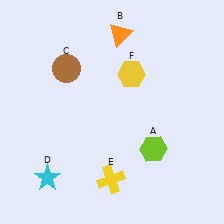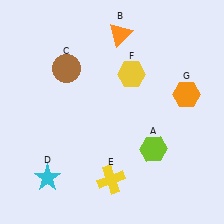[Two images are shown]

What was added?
An orange hexagon (G) was added in Image 2.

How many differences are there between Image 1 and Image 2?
There is 1 difference between the two images.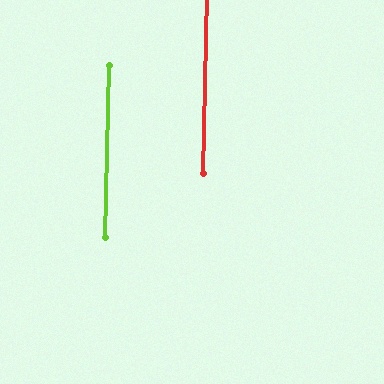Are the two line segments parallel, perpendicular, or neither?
Parallel — their directions differ by only 0.4°.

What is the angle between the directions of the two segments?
Approximately 0 degrees.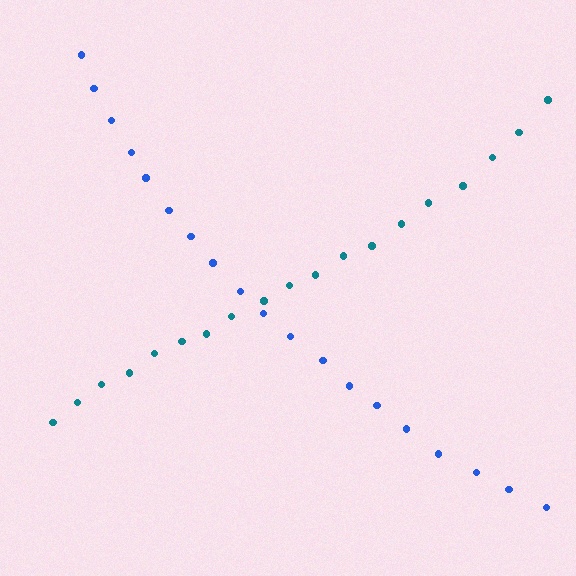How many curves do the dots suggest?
There are 2 distinct paths.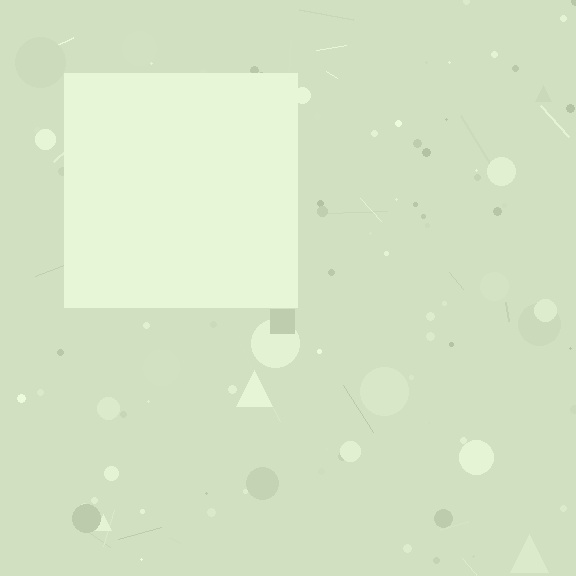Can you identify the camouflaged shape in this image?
The camouflaged shape is a square.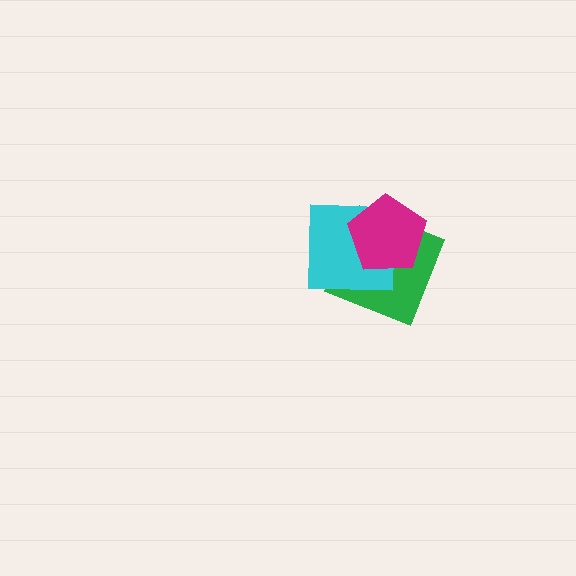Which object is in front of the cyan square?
The magenta pentagon is in front of the cyan square.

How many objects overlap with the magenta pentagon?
2 objects overlap with the magenta pentagon.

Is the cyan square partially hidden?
Yes, it is partially covered by another shape.